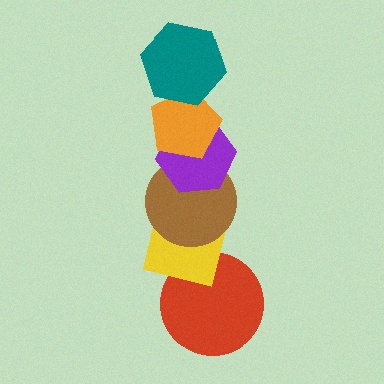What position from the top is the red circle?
The red circle is 6th from the top.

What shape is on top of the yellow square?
The brown circle is on top of the yellow square.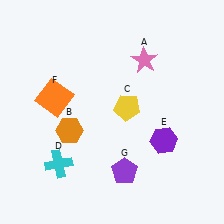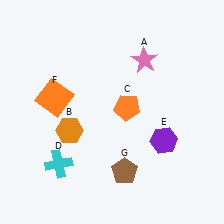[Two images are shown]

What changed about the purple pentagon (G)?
In Image 1, G is purple. In Image 2, it changed to brown.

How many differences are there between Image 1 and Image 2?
There are 2 differences between the two images.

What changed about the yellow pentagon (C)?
In Image 1, C is yellow. In Image 2, it changed to orange.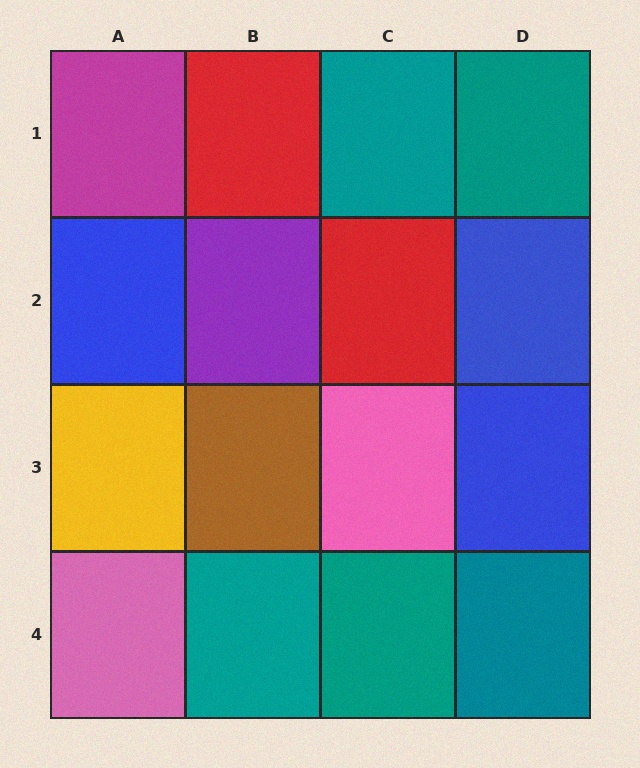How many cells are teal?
5 cells are teal.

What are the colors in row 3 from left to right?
Yellow, brown, pink, blue.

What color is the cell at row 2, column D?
Blue.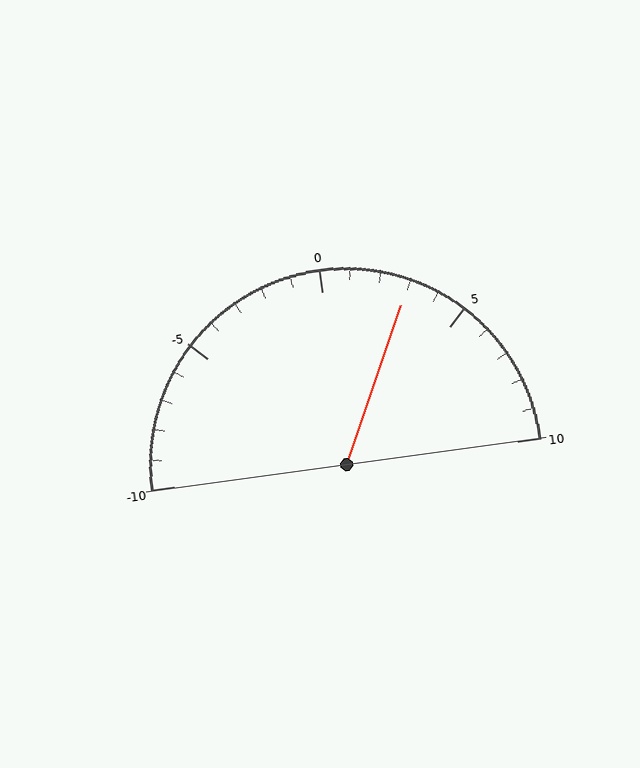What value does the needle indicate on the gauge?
The needle indicates approximately 3.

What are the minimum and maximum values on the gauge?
The gauge ranges from -10 to 10.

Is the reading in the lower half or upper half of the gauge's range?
The reading is in the upper half of the range (-10 to 10).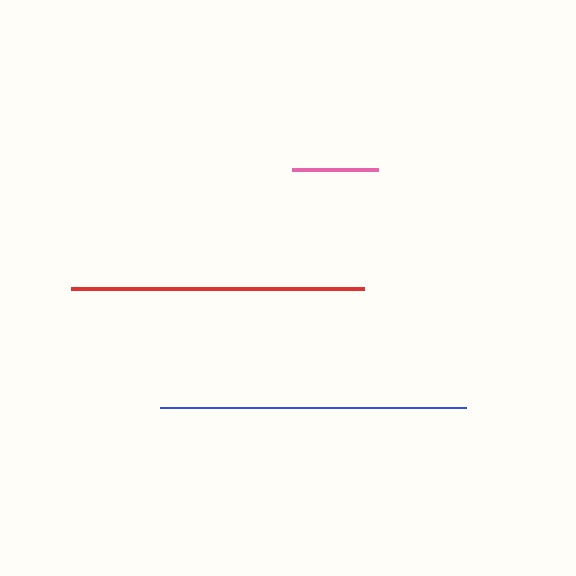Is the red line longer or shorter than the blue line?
The blue line is longer than the red line.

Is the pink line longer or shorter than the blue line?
The blue line is longer than the pink line.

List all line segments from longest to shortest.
From longest to shortest: blue, red, pink.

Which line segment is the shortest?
The pink line is the shortest at approximately 86 pixels.